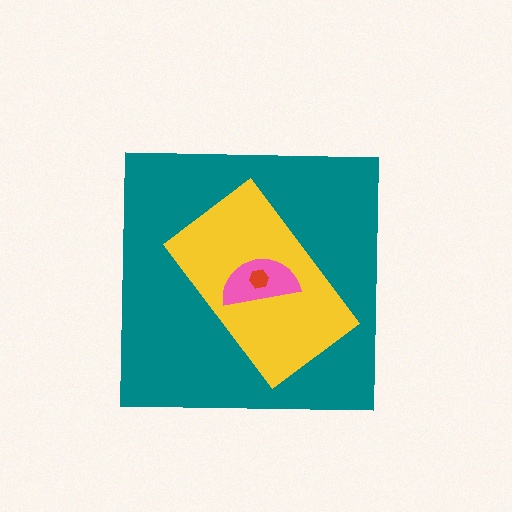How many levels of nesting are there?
4.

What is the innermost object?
The red hexagon.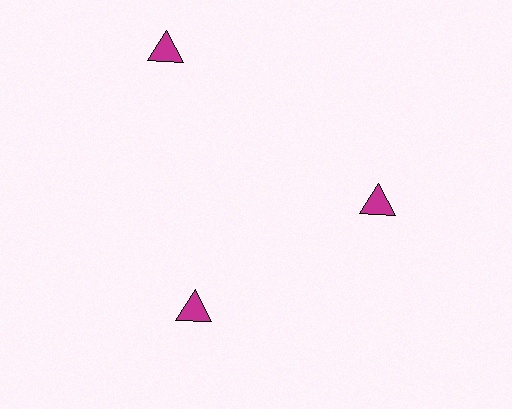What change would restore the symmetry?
The symmetry would be restored by moving it inward, back onto the ring so that all 3 triangles sit at equal angles and equal distance from the center.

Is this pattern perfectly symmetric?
No. The 3 magenta triangles are arranged in a ring, but one element near the 11 o'clock position is pushed outward from the center, breaking the 3-fold rotational symmetry.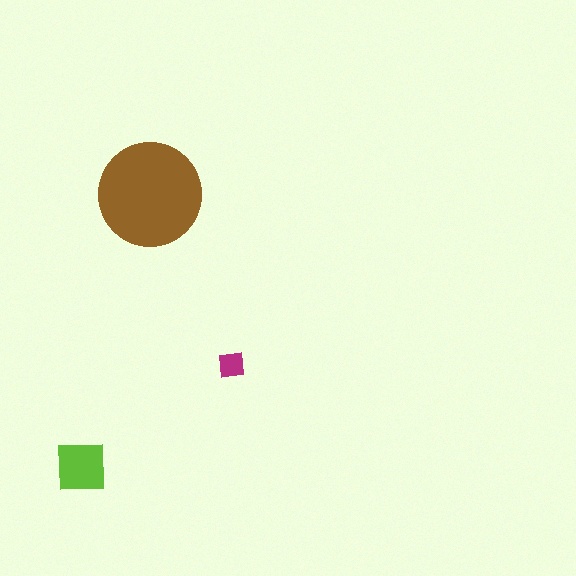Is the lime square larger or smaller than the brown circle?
Smaller.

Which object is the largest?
The brown circle.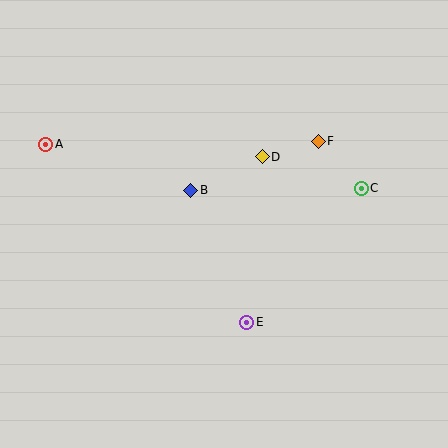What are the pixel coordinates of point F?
Point F is at (318, 141).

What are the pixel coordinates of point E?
Point E is at (247, 322).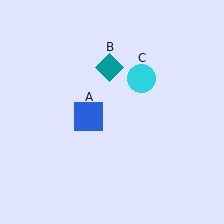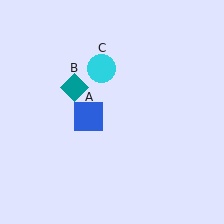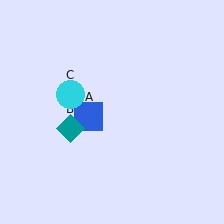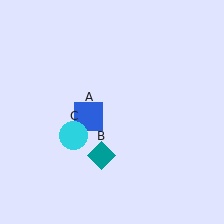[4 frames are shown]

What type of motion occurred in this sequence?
The teal diamond (object B), cyan circle (object C) rotated counterclockwise around the center of the scene.